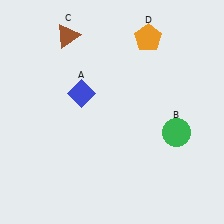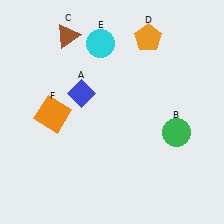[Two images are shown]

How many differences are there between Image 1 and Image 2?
There are 2 differences between the two images.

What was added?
A cyan circle (E), an orange square (F) were added in Image 2.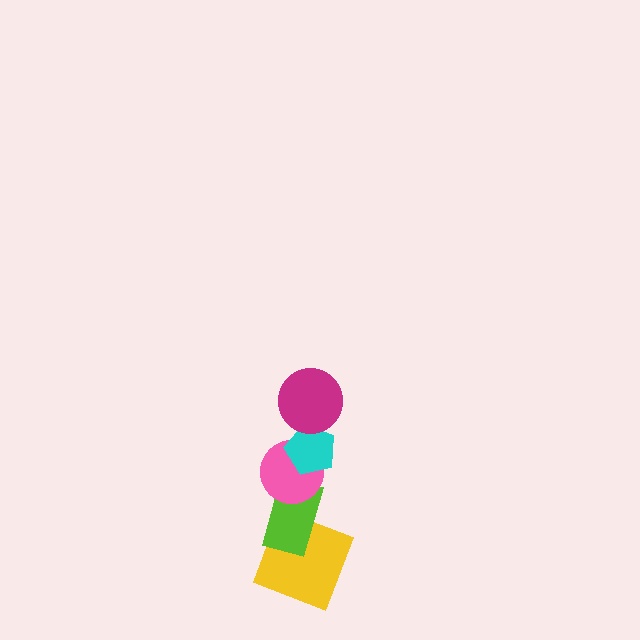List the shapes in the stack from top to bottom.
From top to bottom: the magenta circle, the cyan pentagon, the pink circle, the lime rectangle, the yellow square.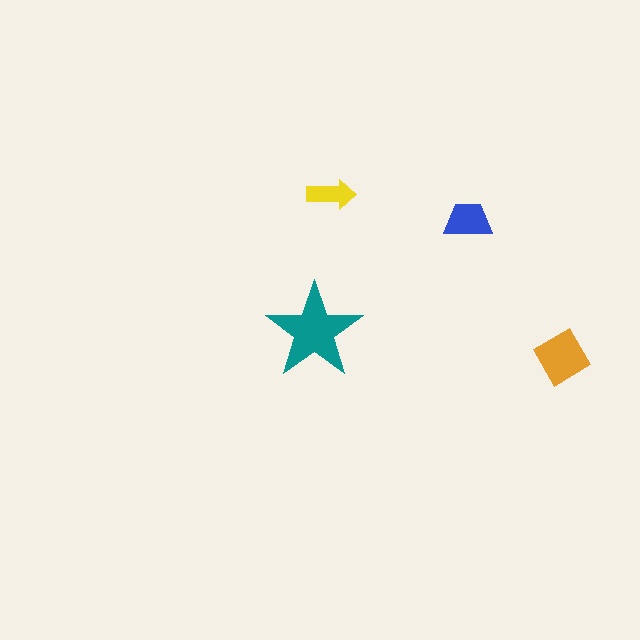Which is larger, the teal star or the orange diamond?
The teal star.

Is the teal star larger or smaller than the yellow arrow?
Larger.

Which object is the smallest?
The yellow arrow.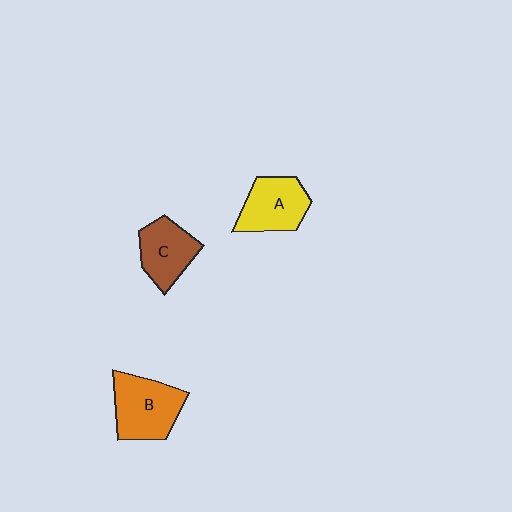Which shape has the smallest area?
Shape C (brown).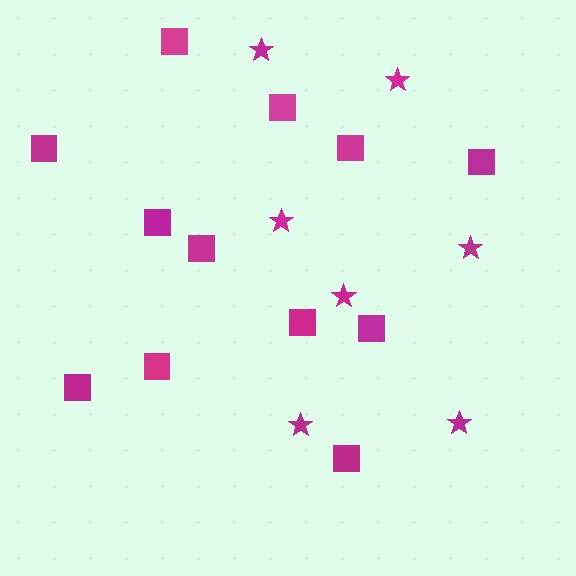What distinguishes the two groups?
There are 2 groups: one group of squares (12) and one group of stars (7).